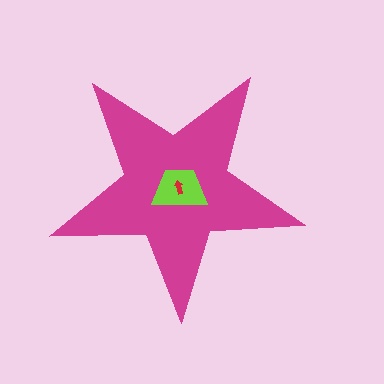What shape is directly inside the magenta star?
The lime trapezoid.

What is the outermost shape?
The magenta star.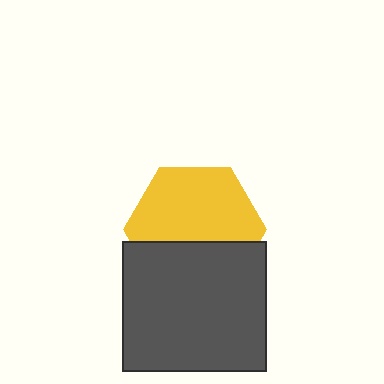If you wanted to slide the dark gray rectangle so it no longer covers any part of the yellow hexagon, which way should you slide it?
Slide it down — that is the most direct way to separate the two shapes.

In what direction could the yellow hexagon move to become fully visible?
The yellow hexagon could move up. That would shift it out from behind the dark gray rectangle entirely.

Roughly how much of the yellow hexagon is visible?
About half of it is visible (roughly 62%).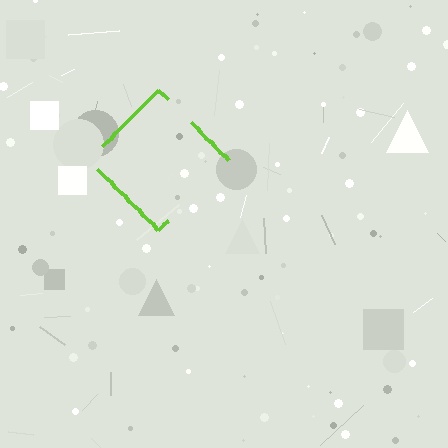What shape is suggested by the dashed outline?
The dashed outline suggests a diamond.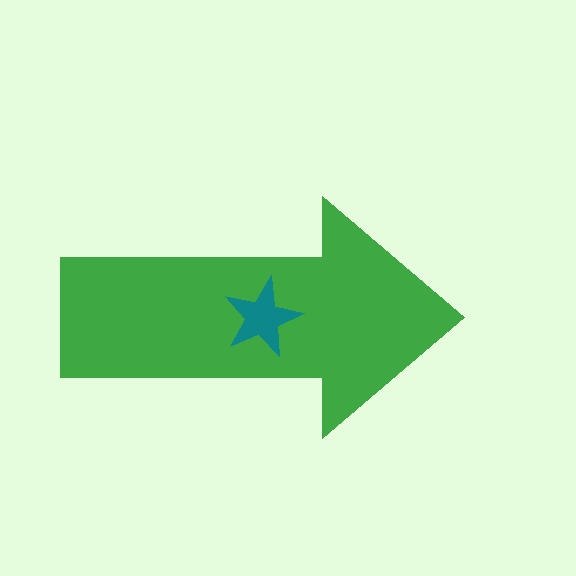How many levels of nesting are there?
2.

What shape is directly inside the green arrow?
The teal star.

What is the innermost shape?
The teal star.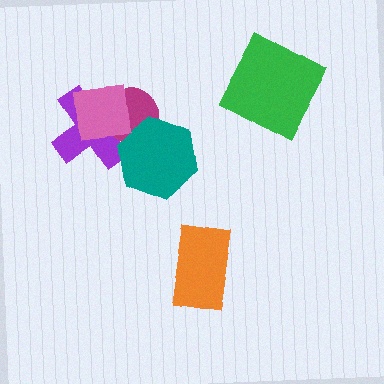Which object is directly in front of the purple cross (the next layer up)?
The magenta circle is directly in front of the purple cross.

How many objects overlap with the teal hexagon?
2 objects overlap with the teal hexagon.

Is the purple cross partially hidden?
Yes, it is partially covered by another shape.